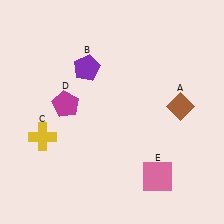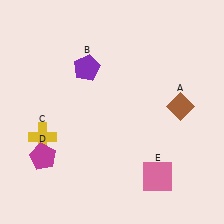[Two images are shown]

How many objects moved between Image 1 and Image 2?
1 object moved between the two images.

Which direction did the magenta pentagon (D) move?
The magenta pentagon (D) moved down.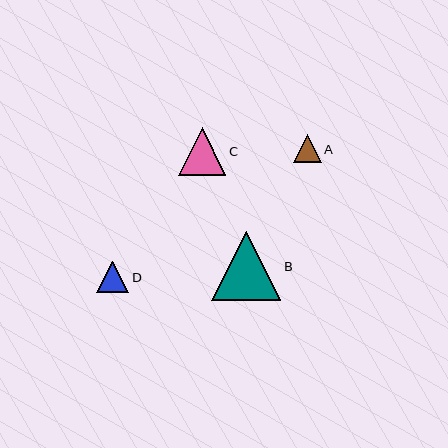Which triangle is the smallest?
Triangle A is the smallest with a size of approximately 28 pixels.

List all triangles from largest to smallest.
From largest to smallest: B, C, D, A.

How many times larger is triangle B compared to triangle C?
Triangle B is approximately 1.5 times the size of triangle C.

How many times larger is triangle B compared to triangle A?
Triangle B is approximately 2.5 times the size of triangle A.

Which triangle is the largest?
Triangle B is the largest with a size of approximately 69 pixels.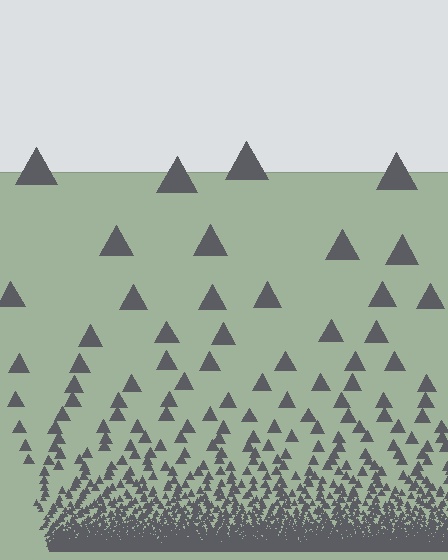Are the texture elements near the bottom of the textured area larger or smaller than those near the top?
Smaller. The gradient is inverted — elements near the bottom are smaller and denser.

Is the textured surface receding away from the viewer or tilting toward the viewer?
The surface appears to tilt toward the viewer. Texture elements get larger and sparser toward the top.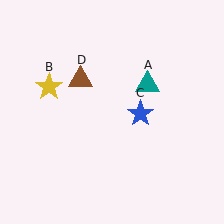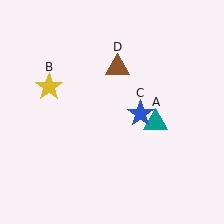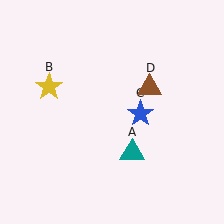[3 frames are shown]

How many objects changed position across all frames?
2 objects changed position: teal triangle (object A), brown triangle (object D).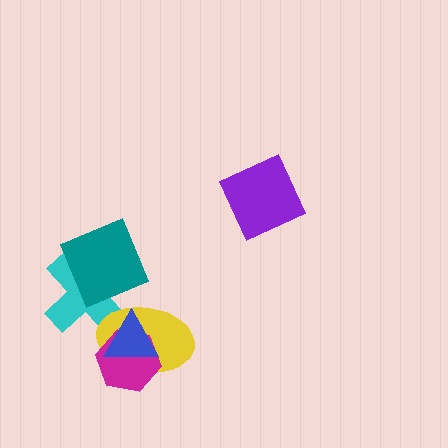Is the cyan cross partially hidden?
Yes, it is partially covered by another shape.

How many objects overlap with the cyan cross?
3 objects overlap with the cyan cross.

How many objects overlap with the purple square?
0 objects overlap with the purple square.